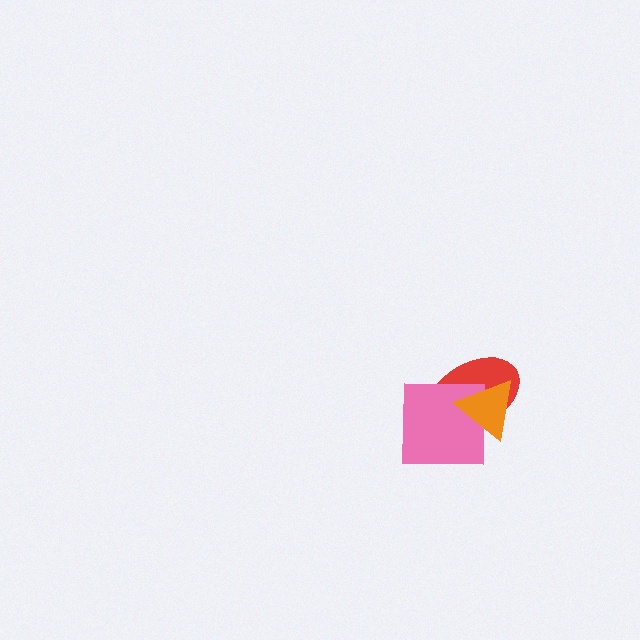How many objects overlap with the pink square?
2 objects overlap with the pink square.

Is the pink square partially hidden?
Yes, it is partially covered by another shape.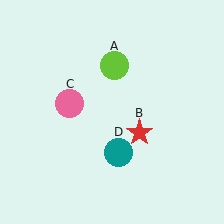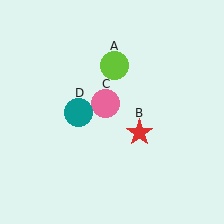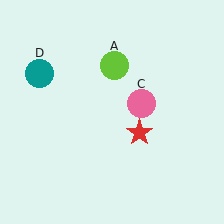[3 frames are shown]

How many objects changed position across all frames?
2 objects changed position: pink circle (object C), teal circle (object D).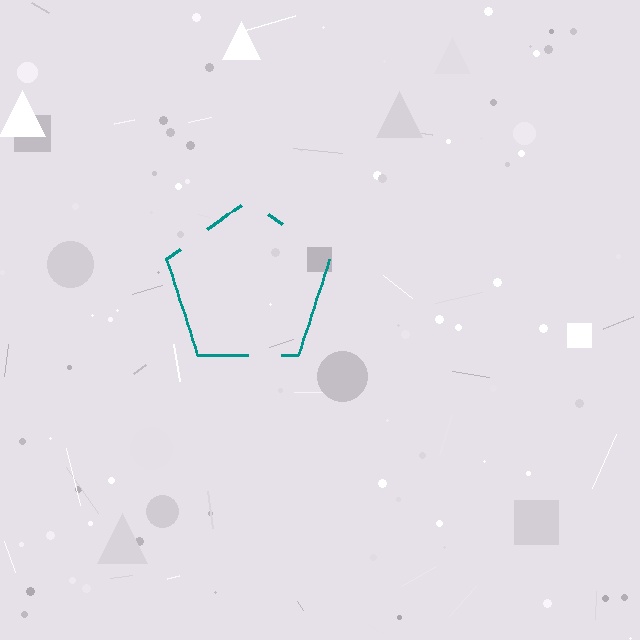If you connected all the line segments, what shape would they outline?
They would outline a pentagon.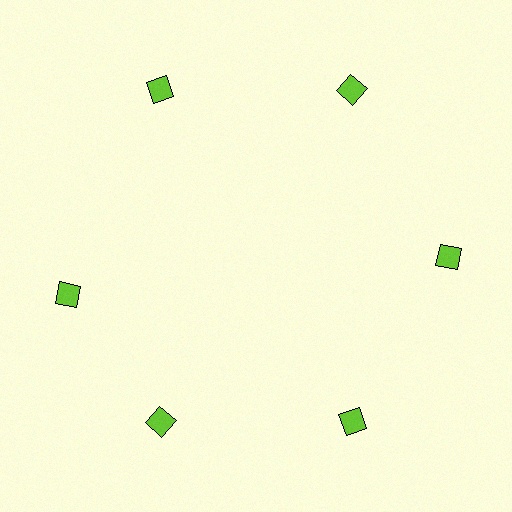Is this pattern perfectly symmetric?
No. The 6 lime squares are arranged in a ring, but one element near the 9 o'clock position is rotated out of alignment along the ring, breaking the 6-fold rotational symmetry.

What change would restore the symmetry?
The symmetry would be restored by rotating it back into even spacing with its neighbors so that all 6 squares sit at equal angles and equal distance from the center.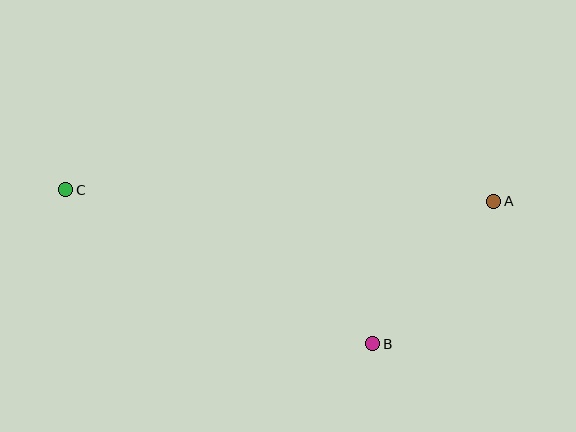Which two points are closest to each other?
Points A and B are closest to each other.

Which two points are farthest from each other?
Points A and C are farthest from each other.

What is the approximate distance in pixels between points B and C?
The distance between B and C is approximately 343 pixels.